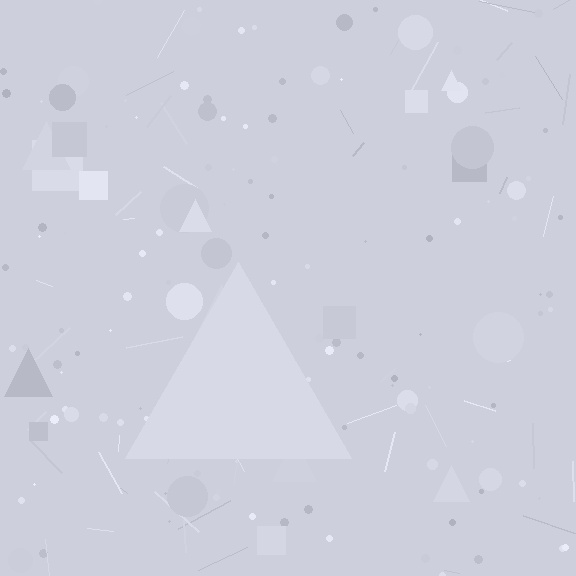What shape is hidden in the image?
A triangle is hidden in the image.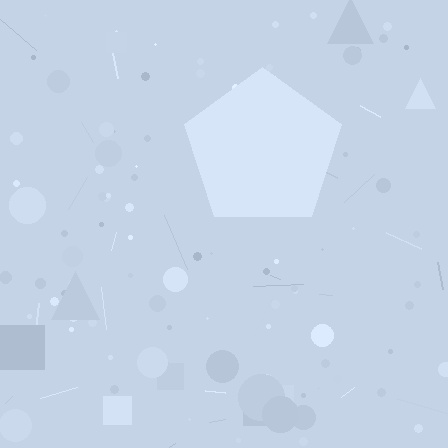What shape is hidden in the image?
A pentagon is hidden in the image.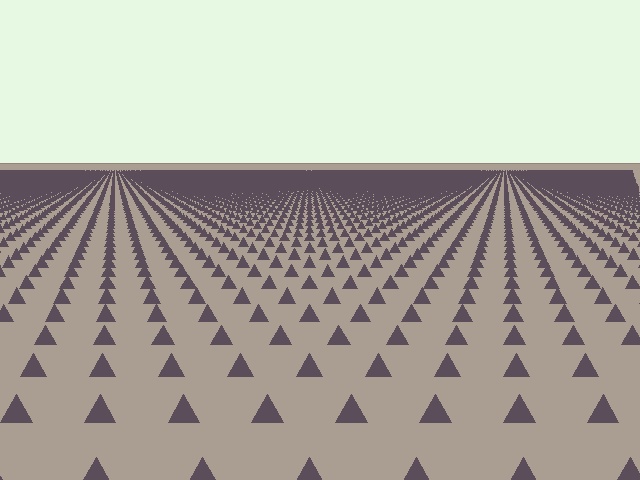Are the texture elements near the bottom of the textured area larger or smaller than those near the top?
Larger. Near the bottom, elements are closer to the viewer and appear at a bigger on-screen size.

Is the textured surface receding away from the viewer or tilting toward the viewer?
The surface is receding away from the viewer. Texture elements get smaller and denser toward the top.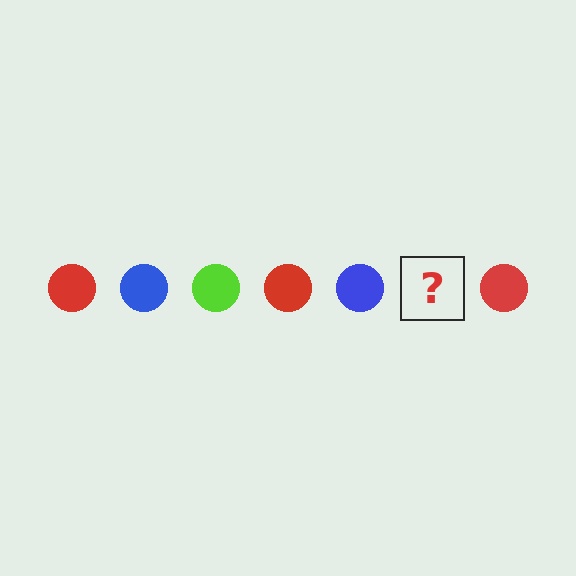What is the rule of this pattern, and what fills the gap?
The rule is that the pattern cycles through red, blue, lime circles. The gap should be filled with a lime circle.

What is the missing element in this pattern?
The missing element is a lime circle.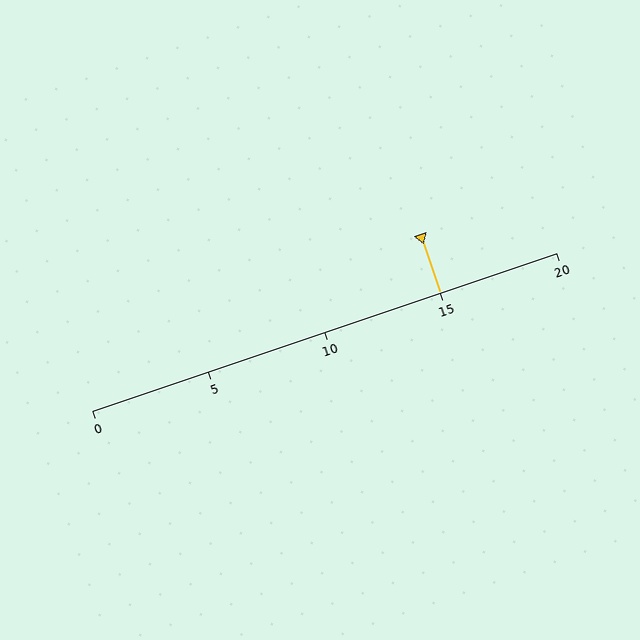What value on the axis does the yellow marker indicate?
The marker indicates approximately 15.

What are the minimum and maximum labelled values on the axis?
The axis runs from 0 to 20.